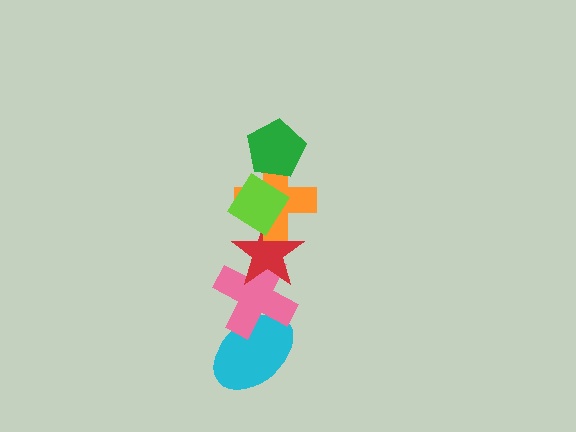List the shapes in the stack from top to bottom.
From top to bottom: the green pentagon, the lime diamond, the orange cross, the red star, the pink cross, the cyan ellipse.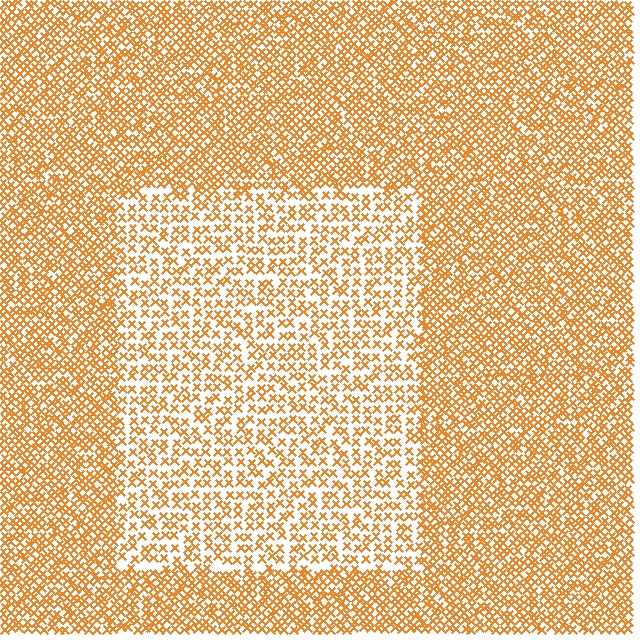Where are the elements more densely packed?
The elements are more densely packed outside the rectangle boundary.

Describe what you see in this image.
The image contains small orange elements arranged at two different densities. A rectangle-shaped region is visible where the elements are less densely packed than the surrounding area.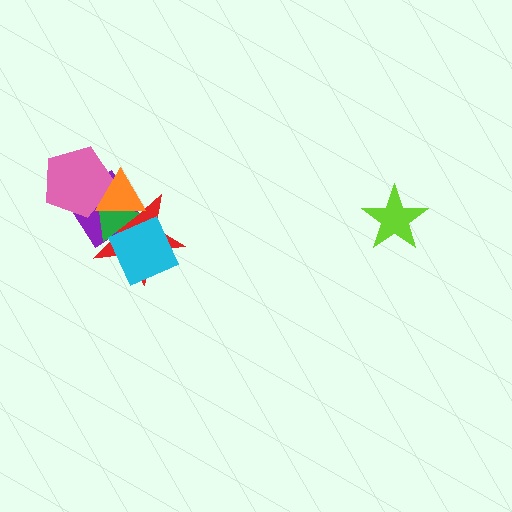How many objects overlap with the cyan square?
3 objects overlap with the cyan square.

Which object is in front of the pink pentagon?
The orange triangle is in front of the pink pentagon.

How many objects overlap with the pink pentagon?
3 objects overlap with the pink pentagon.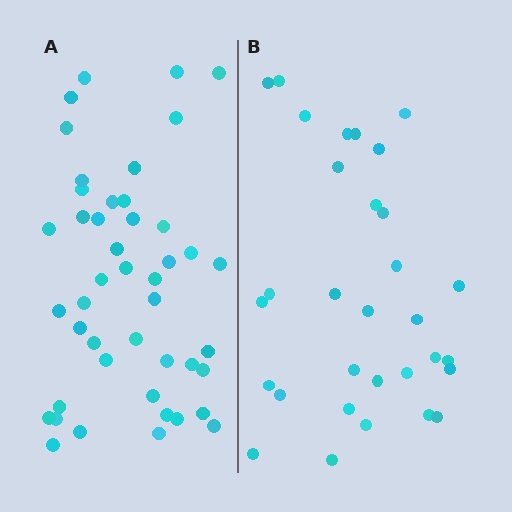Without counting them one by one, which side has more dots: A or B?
Region A (the left region) has more dots.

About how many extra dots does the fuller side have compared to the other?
Region A has approximately 15 more dots than region B.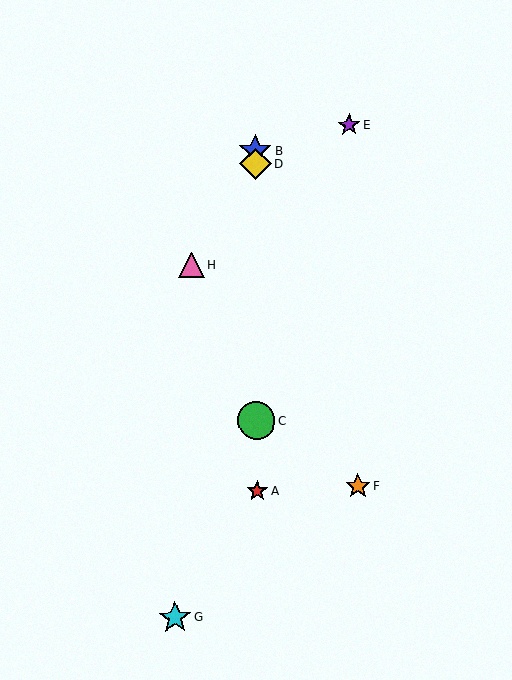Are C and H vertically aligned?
No, C is at x≈257 and H is at x≈191.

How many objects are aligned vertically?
4 objects (A, B, C, D) are aligned vertically.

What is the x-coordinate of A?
Object A is at x≈257.